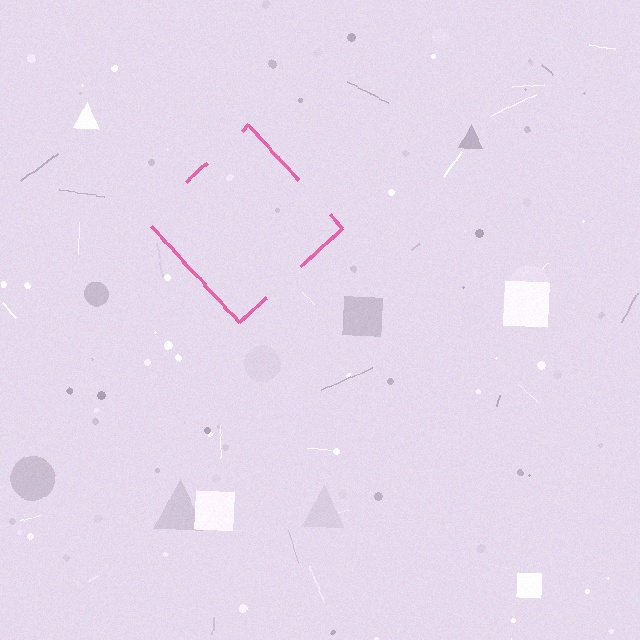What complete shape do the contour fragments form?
The contour fragments form a diamond.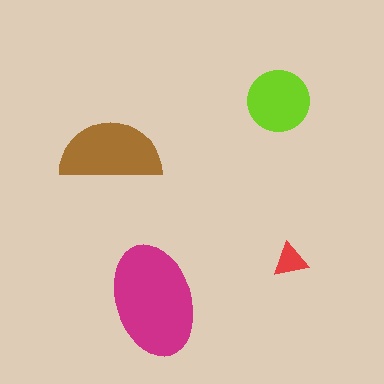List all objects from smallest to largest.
The red triangle, the lime circle, the brown semicircle, the magenta ellipse.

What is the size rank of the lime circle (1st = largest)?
3rd.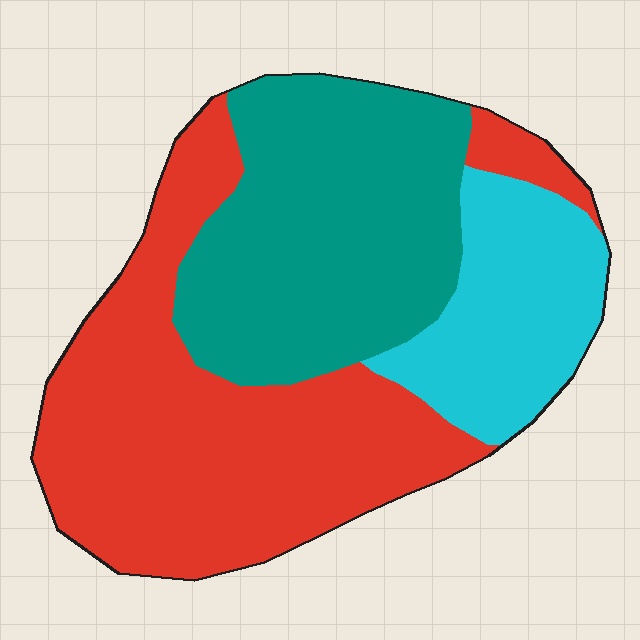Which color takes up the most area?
Red, at roughly 45%.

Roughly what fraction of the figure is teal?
Teal takes up between a quarter and a half of the figure.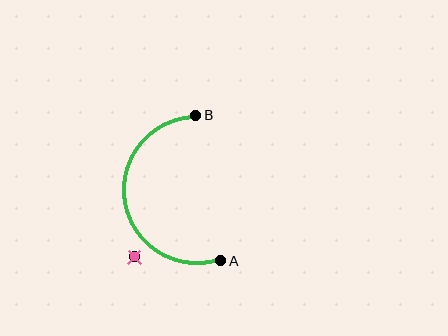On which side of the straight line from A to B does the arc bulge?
The arc bulges to the left of the straight line connecting A and B.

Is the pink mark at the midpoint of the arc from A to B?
No — the pink mark does not lie on the arc at all. It sits slightly outside the curve.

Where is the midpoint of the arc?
The arc midpoint is the point on the curve farthest from the straight line joining A and B. It sits to the left of that line.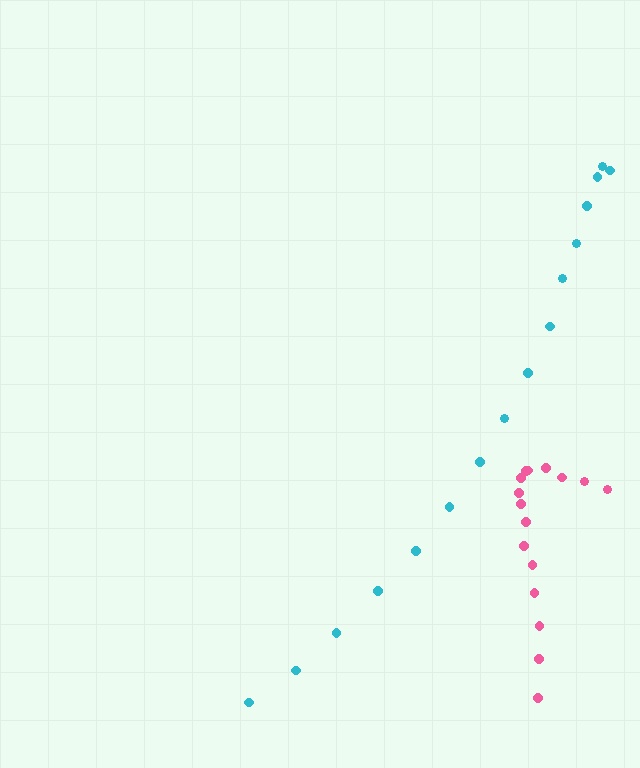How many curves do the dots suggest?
There are 2 distinct paths.